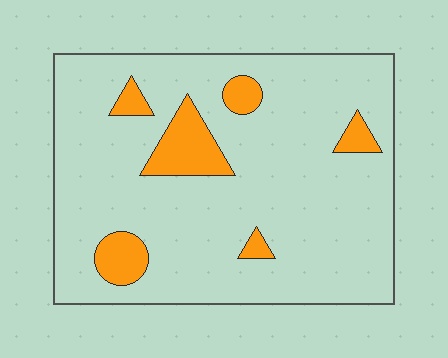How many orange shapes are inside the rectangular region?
6.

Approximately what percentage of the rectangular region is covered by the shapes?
Approximately 10%.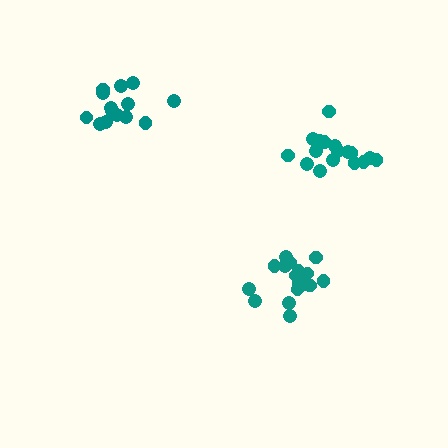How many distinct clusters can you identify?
There are 3 distinct clusters.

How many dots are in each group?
Group 1: 17 dots, Group 2: 17 dots, Group 3: 14 dots (48 total).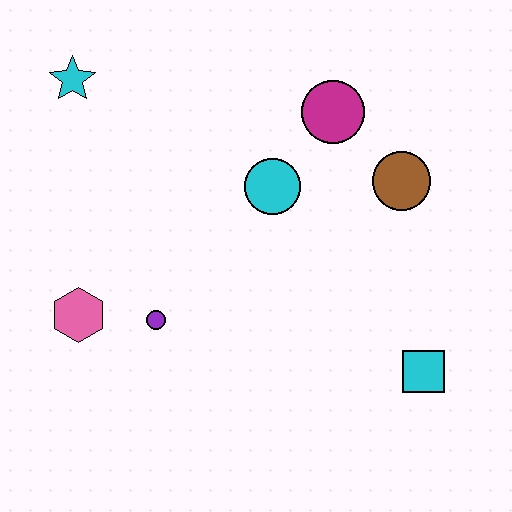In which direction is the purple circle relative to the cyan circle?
The purple circle is below the cyan circle.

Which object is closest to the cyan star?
The cyan circle is closest to the cyan star.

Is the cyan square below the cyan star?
Yes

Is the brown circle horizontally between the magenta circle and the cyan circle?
No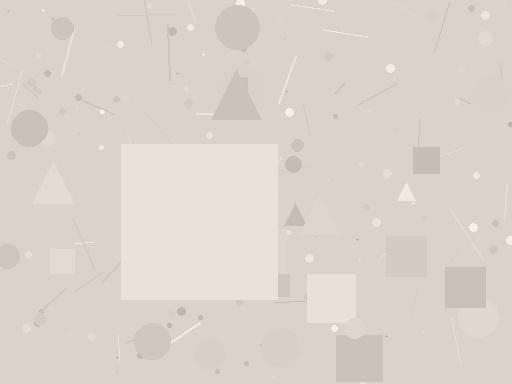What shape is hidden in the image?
A square is hidden in the image.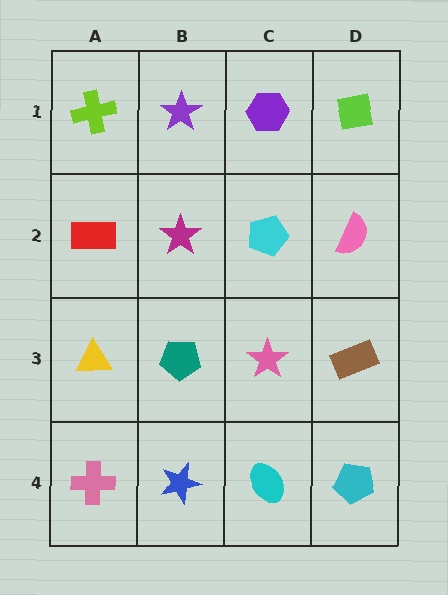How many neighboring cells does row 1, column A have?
2.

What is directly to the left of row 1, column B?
A lime cross.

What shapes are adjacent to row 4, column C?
A pink star (row 3, column C), a blue star (row 4, column B), a cyan pentagon (row 4, column D).